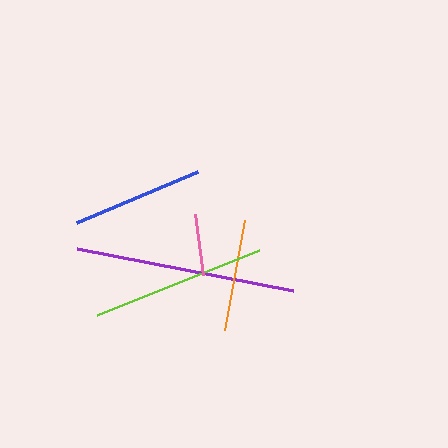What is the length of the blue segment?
The blue segment is approximately 132 pixels long.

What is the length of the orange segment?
The orange segment is approximately 112 pixels long.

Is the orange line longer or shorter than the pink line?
The orange line is longer than the pink line.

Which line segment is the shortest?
The pink line is the shortest at approximately 62 pixels.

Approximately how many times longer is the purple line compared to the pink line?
The purple line is approximately 3.6 times the length of the pink line.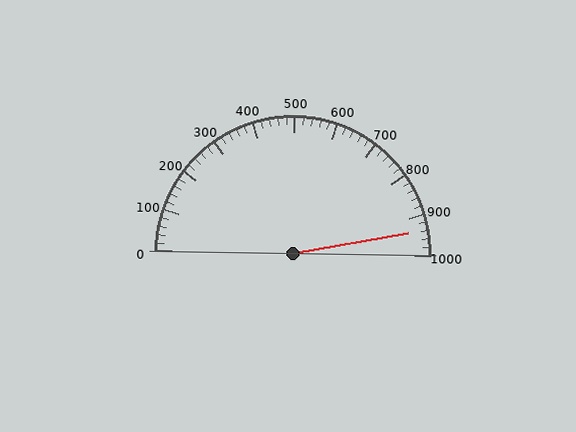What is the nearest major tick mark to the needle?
The nearest major tick mark is 900.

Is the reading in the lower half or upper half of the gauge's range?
The reading is in the upper half of the range (0 to 1000).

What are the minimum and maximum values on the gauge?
The gauge ranges from 0 to 1000.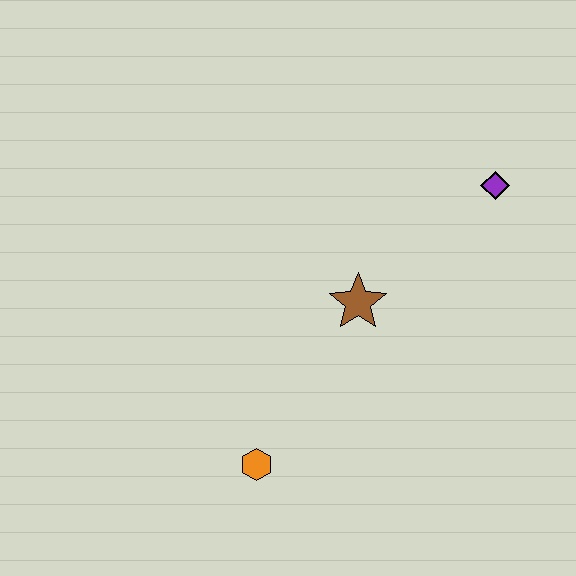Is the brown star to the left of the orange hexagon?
No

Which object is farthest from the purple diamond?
The orange hexagon is farthest from the purple diamond.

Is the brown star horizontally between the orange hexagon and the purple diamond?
Yes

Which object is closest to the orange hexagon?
The brown star is closest to the orange hexagon.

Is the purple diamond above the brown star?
Yes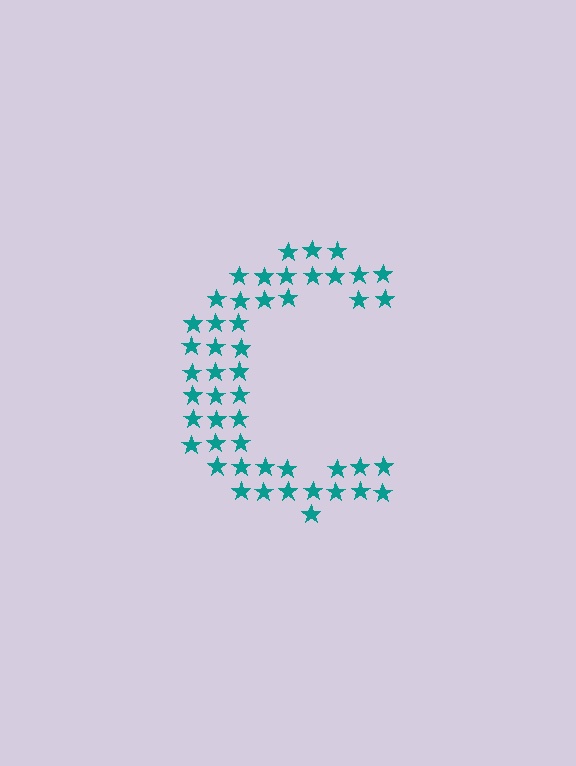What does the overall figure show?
The overall figure shows the letter C.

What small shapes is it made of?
It is made of small stars.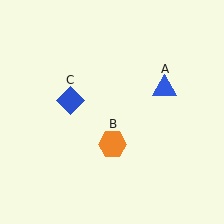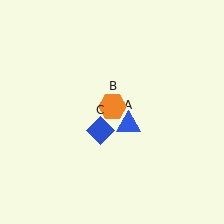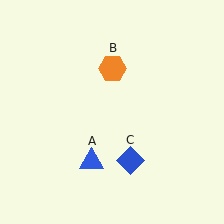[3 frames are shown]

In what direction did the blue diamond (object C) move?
The blue diamond (object C) moved down and to the right.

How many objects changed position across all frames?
3 objects changed position: blue triangle (object A), orange hexagon (object B), blue diamond (object C).